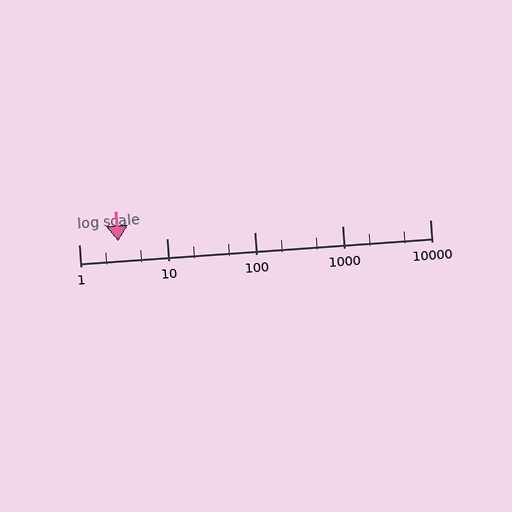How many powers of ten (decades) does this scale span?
The scale spans 4 decades, from 1 to 10000.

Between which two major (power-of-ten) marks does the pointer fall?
The pointer is between 1 and 10.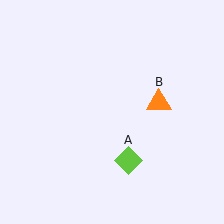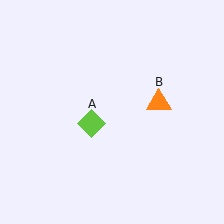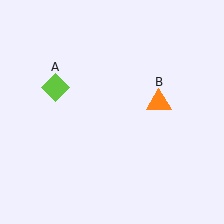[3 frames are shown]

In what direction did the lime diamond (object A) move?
The lime diamond (object A) moved up and to the left.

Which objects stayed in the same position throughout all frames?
Orange triangle (object B) remained stationary.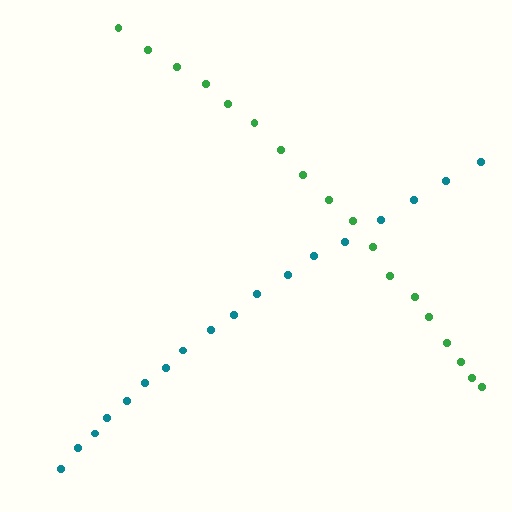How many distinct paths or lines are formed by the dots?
There are 2 distinct paths.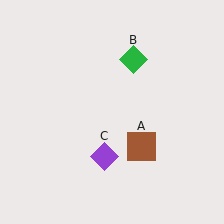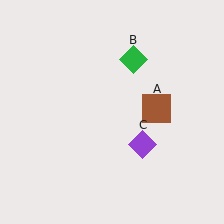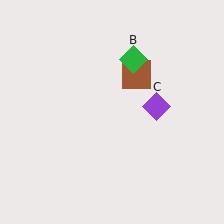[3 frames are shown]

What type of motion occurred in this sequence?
The brown square (object A), purple diamond (object C) rotated counterclockwise around the center of the scene.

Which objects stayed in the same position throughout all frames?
Green diamond (object B) remained stationary.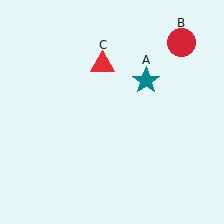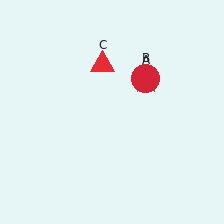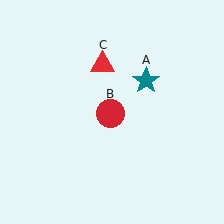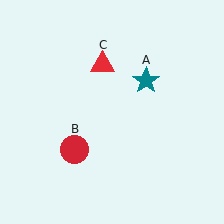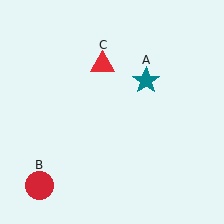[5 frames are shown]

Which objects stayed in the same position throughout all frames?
Teal star (object A) and red triangle (object C) remained stationary.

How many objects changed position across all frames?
1 object changed position: red circle (object B).